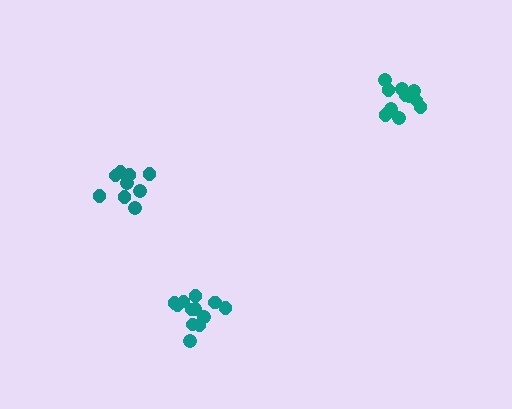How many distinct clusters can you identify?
There are 3 distinct clusters.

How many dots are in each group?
Group 1: 9 dots, Group 2: 11 dots, Group 3: 12 dots (32 total).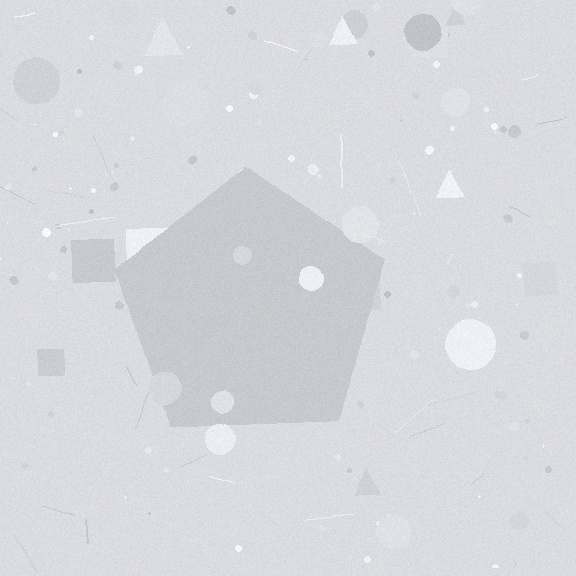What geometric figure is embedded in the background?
A pentagon is embedded in the background.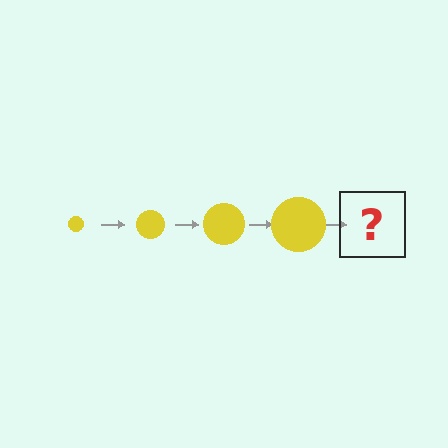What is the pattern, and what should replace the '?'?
The pattern is that the circle gets progressively larger each step. The '?' should be a yellow circle, larger than the previous one.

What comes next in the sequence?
The next element should be a yellow circle, larger than the previous one.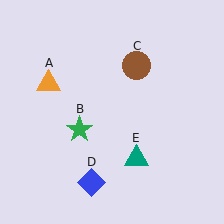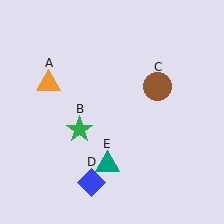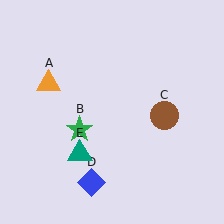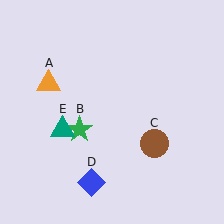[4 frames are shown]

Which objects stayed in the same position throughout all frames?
Orange triangle (object A) and green star (object B) and blue diamond (object D) remained stationary.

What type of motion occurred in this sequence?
The brown circle (object C), teal triangle (object E) rotated clockwise around the center of the scene.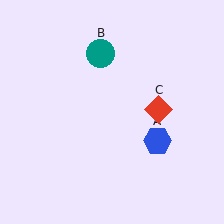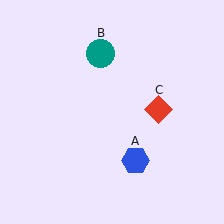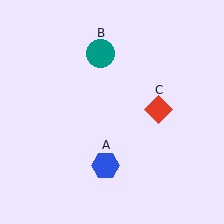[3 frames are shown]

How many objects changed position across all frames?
1 object changed position: blue hexagon (object A).